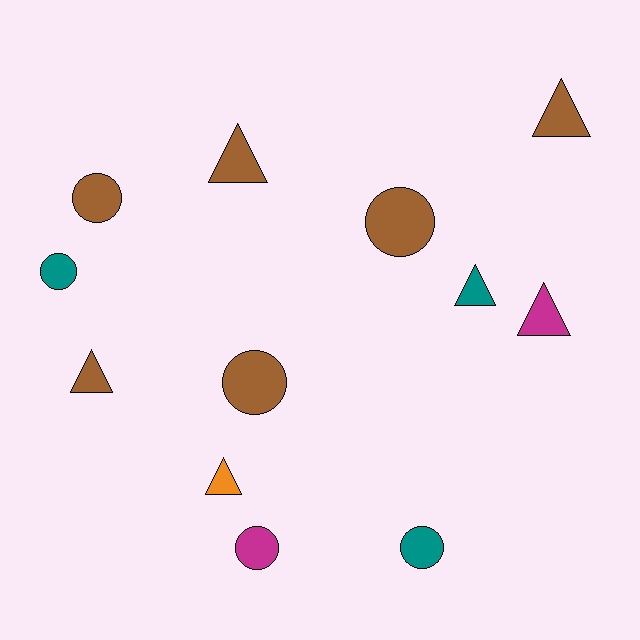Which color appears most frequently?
Brown, with 6 objects.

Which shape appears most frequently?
Circle, with 6 objects.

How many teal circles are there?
There are 2 teal circles.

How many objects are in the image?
There are 12 objects.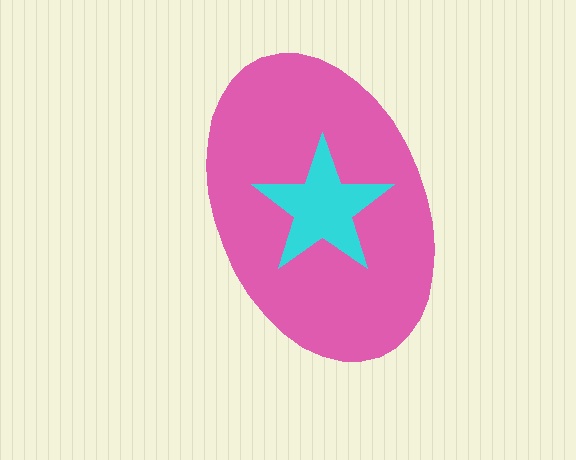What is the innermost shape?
The cyan star.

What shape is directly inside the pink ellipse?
The cyan star.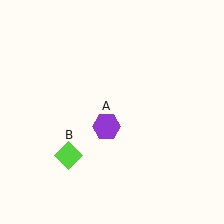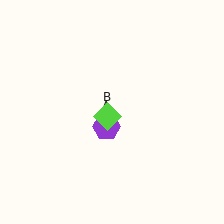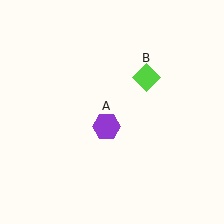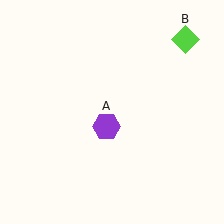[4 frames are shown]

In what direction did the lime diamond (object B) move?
The lime diamond (object B) moved up and to the right.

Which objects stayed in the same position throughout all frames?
Purple hexagon (object A) remained stationary.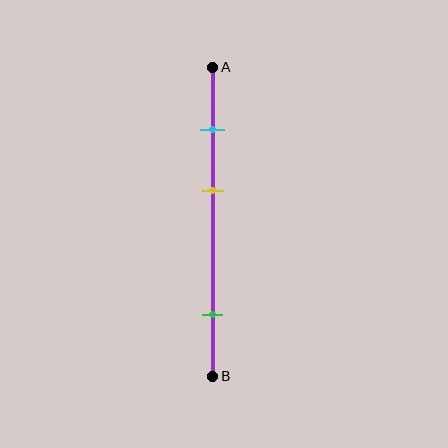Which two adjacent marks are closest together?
The cyan and yellow marks are the closest adjacent pair.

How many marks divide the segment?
There are 3 marks dividing the segment.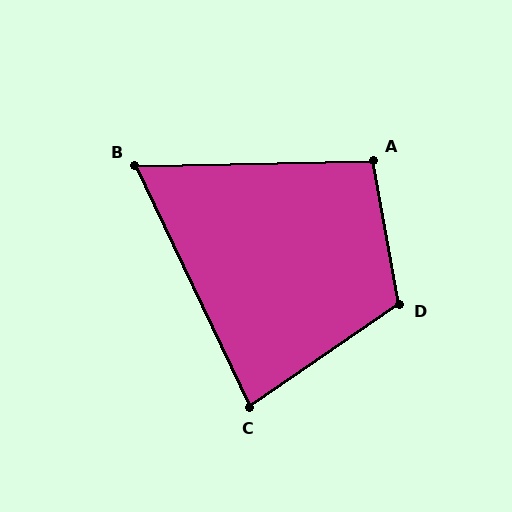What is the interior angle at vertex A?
Approximately 99 degrees (obtuse).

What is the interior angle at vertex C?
Approximately 81 degrees (acute).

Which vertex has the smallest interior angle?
B, at approximately 66 degrees.